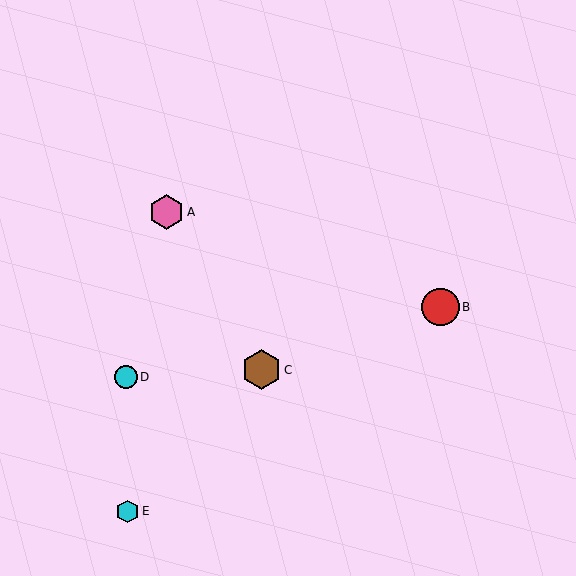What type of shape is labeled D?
Shape D is a cyan circle.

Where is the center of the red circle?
The center of the red circle is at (440, 307).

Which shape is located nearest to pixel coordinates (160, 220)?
The pink hexagon (labeled A) at (166, 212) is nearest to that location.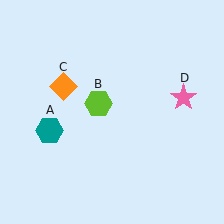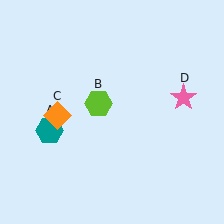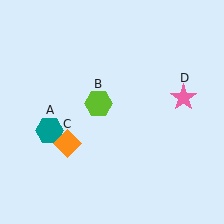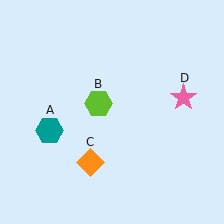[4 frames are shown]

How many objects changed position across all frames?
1 object changed position: orange diamond (object C).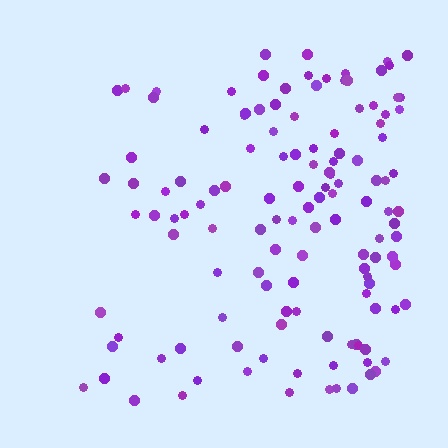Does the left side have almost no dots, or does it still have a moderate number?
Still a moderate number, just noticeably fewer than the right.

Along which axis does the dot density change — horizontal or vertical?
Horizontal.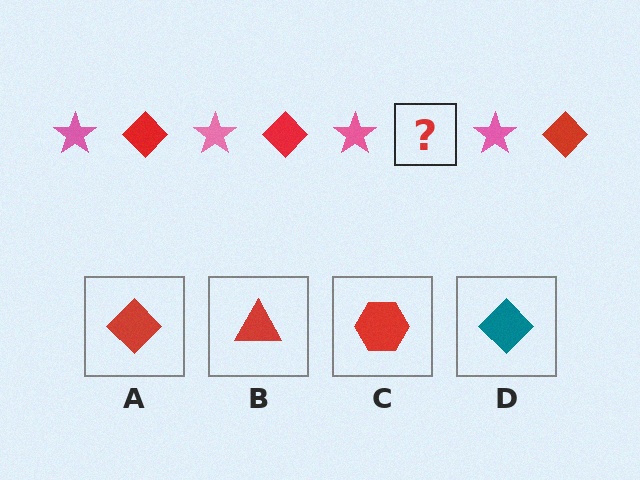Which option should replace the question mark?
Option A.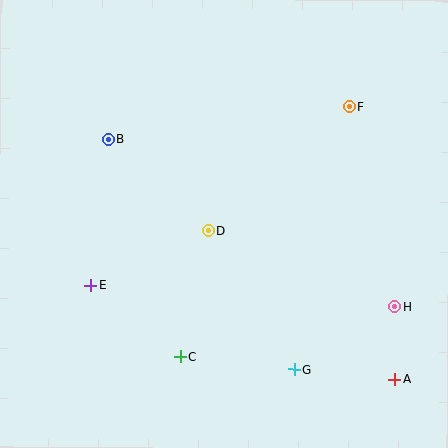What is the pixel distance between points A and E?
The distance between A and E is 319 pixels.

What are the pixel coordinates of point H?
Point H is at (395, 307).